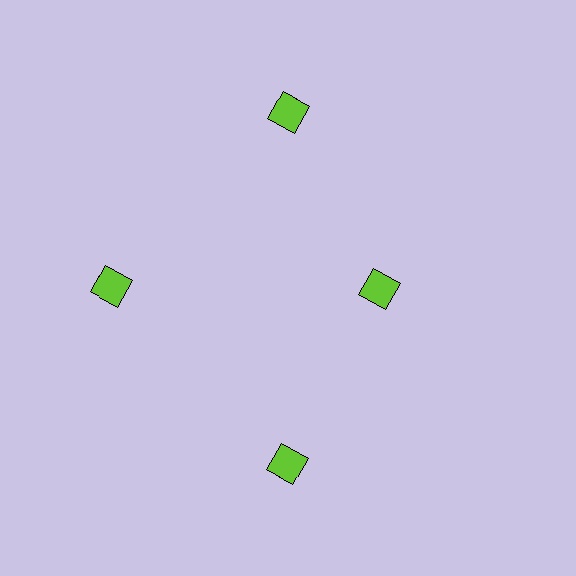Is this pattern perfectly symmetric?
No. The 4 lime diamonds are arranged in a ring, but one element near the 3 o'clock position is pulled inward toward the center, breaking the 4-fold rotational symmetry.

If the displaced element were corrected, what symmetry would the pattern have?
It would have 4-fold rotational symmetry — the pattern would map onto itself every 90 degrees.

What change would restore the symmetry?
The symmetry would be restored by moving it outward, back onto the ring so that all 4 diamonds sit at equal angles and equal distance from the center.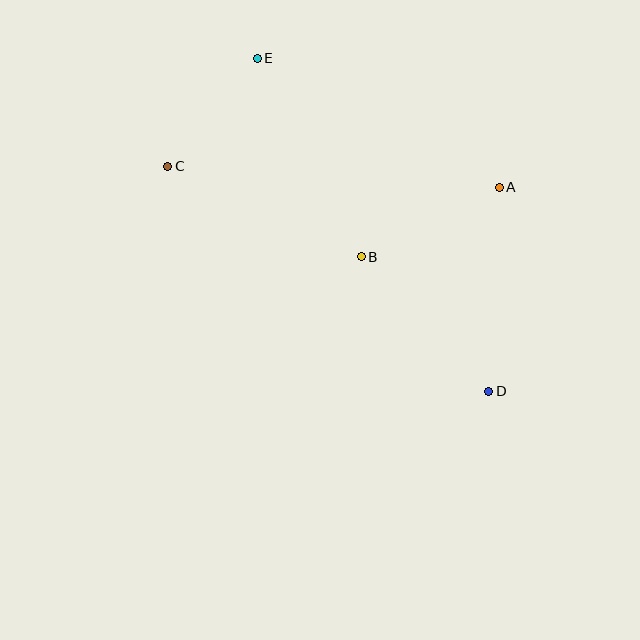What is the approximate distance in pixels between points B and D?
The distance between B and D is approximately 185 pixels.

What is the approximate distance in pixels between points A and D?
The distance between A and D is approximately 204 pixels.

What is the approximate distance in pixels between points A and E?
The distance between A and E is approximately 274 pixels.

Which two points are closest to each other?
Points C and E are closest to each other.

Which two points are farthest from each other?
Points D and E are farthest from each other.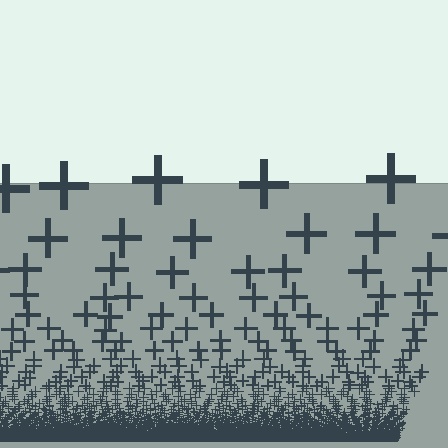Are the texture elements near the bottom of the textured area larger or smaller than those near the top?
Smaller. The gradient is inverted — elements near the bottom are smaller and denser.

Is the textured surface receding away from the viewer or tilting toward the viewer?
The surface appears to tilt toward the viewer. Texture elements get larger and sparser toward the top.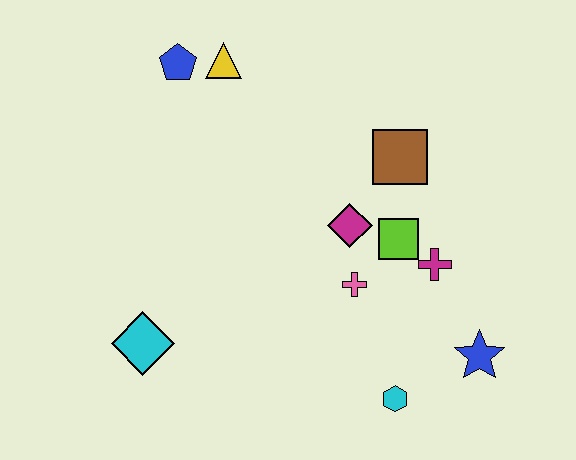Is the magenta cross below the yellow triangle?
Yes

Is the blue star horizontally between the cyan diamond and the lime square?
No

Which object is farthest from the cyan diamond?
The blue star is farthest from the cyan diamond.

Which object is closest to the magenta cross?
The lime square is closest to the magenta cross.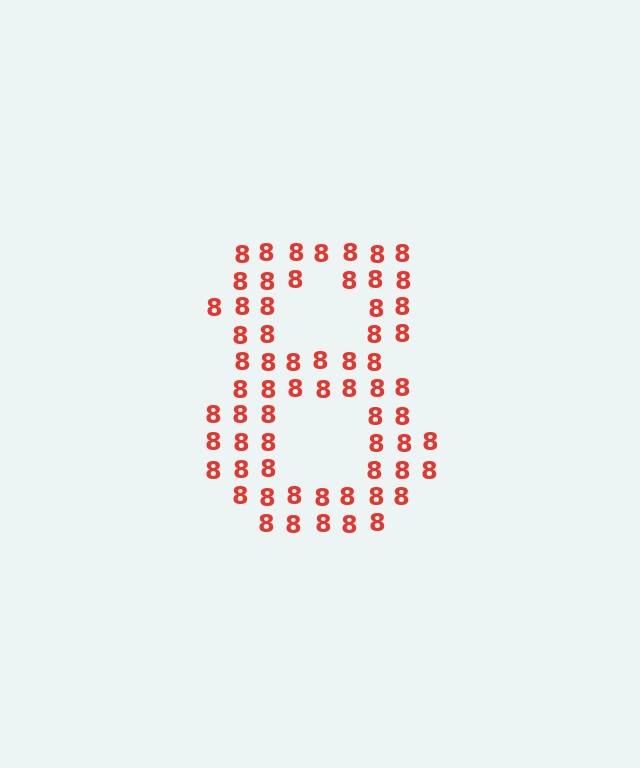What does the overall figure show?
The overall figure shows the digit 8.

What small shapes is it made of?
It is made of small digit 8's.